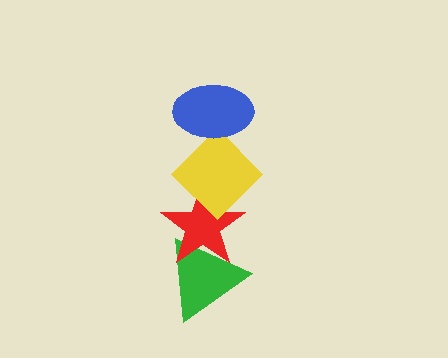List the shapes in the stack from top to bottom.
From top to bottom: the blue ellipse, the yellow diamond, the red star, the green triangle.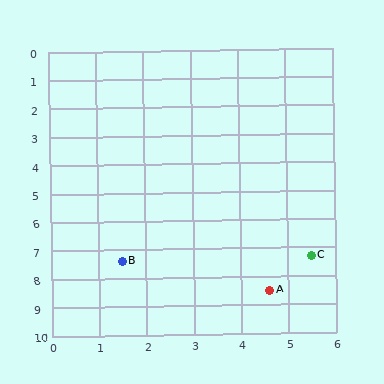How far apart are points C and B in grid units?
Points C and B are about 4.0 grid units apart.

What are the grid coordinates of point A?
Point A is at approximately (4.6, 8.5).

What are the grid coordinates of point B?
Point B is at approximately (1.5, 7.4).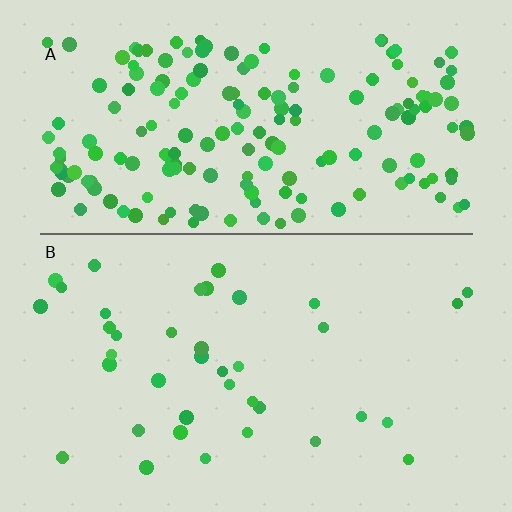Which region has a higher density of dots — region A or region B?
A (the top).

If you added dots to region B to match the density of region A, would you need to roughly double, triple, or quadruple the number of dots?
Approximately quadruple.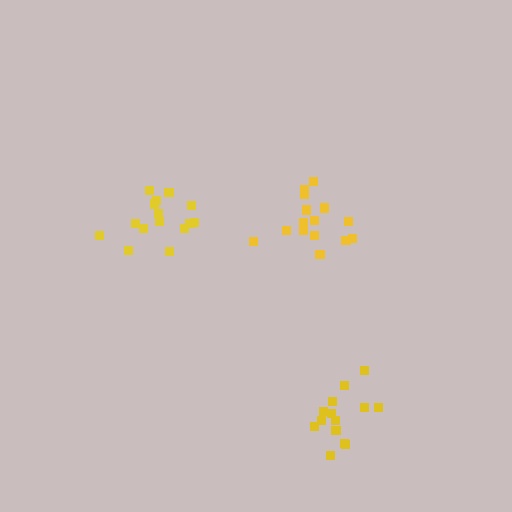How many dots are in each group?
Group 1: 14 dots, Group 2: 15 dots, Group 3: 15 dots (44 total).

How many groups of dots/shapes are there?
There are 3 groups.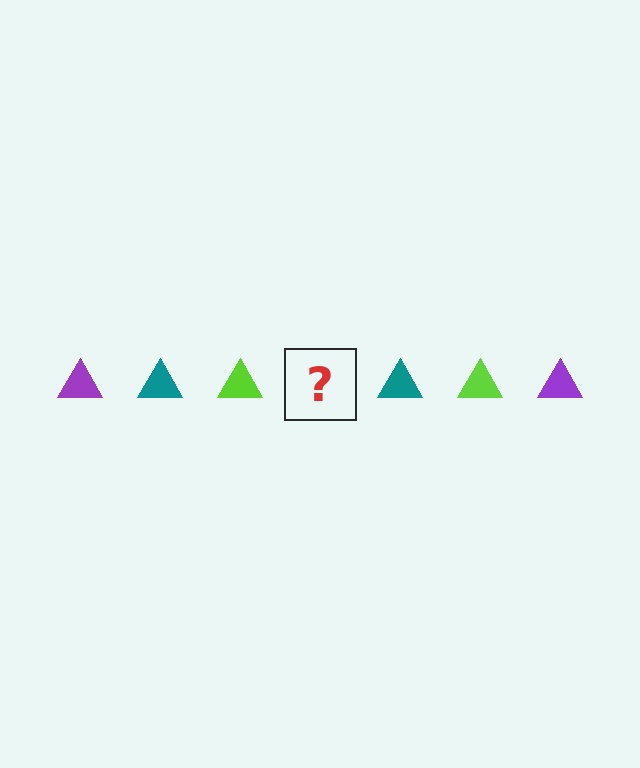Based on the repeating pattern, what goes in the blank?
The blank should be a purple triangle.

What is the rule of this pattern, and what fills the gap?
The rule is that the pattern cycles through purple, teal, lime triangles. The gap should be filled with a purple triangle.